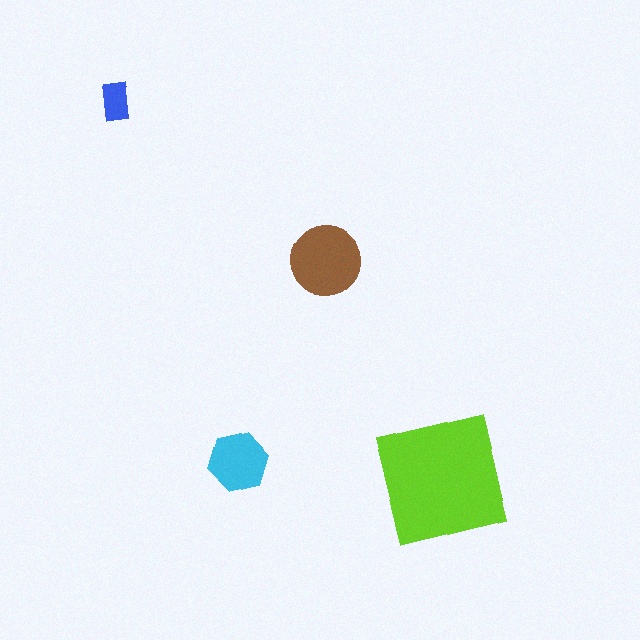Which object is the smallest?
The blue rectangle.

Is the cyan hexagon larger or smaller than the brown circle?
Smaller.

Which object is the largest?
The lime square.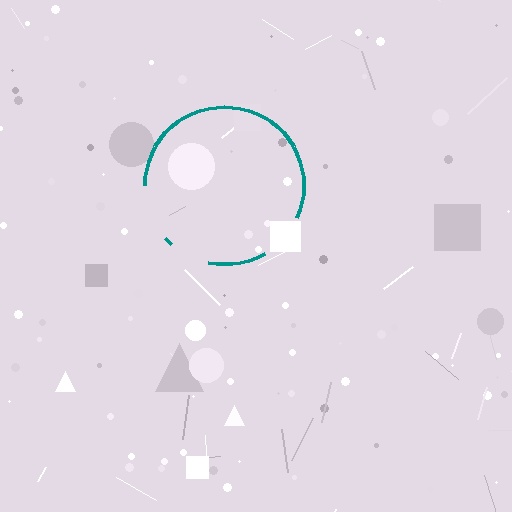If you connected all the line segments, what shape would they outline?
They would outline a circle.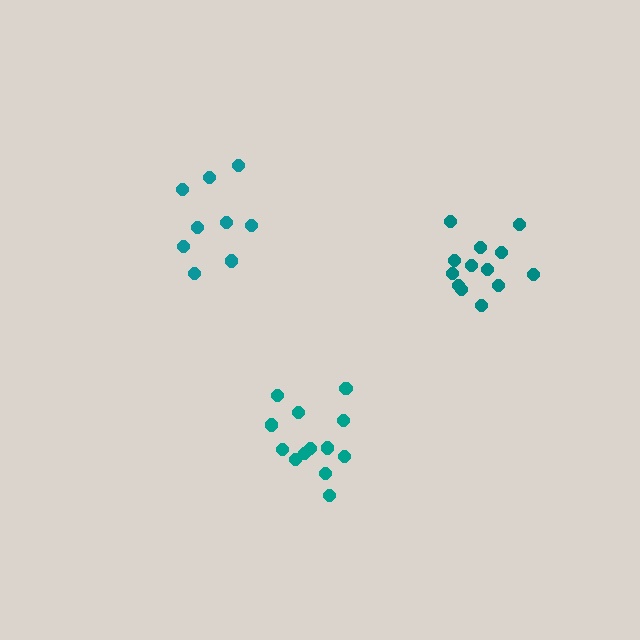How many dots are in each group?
Group 1: 9 dots, Group 2: 13 dots, Group 3: 13 dots (35 total).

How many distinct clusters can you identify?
There are 3 distinct clusters.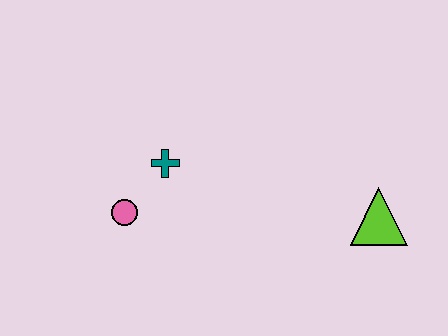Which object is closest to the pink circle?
The teal cross is closest to the pink circle.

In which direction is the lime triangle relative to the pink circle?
The lime triangle is to the right of the pink circle.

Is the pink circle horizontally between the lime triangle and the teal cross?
No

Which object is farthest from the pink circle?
The lime triangle is farthest from the pink circle.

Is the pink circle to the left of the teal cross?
Yes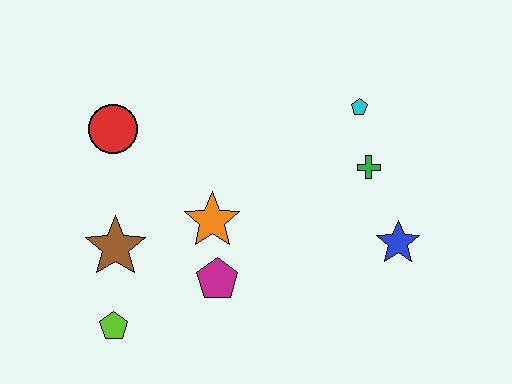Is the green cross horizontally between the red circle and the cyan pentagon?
No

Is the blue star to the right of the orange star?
Yes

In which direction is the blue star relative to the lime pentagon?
The blue star is to the right of the lime pentagon.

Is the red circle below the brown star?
No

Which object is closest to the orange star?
The magenta pentagon is closest to the orange star.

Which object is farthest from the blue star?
The red circle is farthest from the blue star.